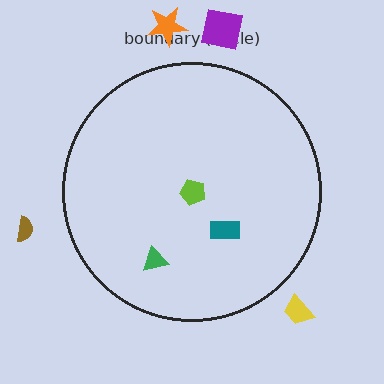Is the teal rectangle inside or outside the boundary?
Inside.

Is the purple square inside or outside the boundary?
Outside.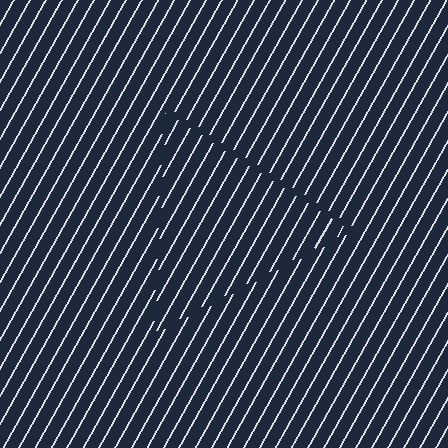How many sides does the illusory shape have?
3 sides — the line-ends trace a triangle.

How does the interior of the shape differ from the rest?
The interior of the shape contains the same grating, shifted by half a period — the contour is defined by the phase discontinuity where line-ends from the inner and outer gratings abut.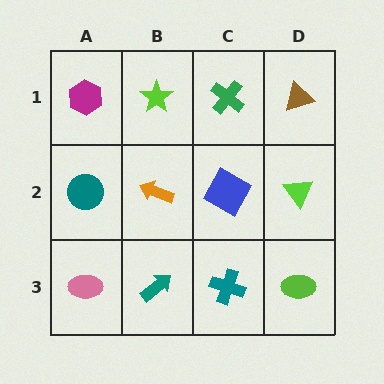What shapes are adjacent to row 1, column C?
A blue square (row 2, column C), a lime star (row 1, column B), a brown triangle (row 1, column D).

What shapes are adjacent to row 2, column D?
A brown triangle (row 1, column D), a lime ellipse (row 3, column D), a blue square (row 2, column C).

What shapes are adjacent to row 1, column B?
An orange arrow (row 2, column B), a magenta hexagon (row 1, column A), a green cross (row 1, column C).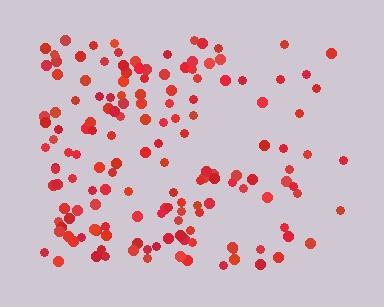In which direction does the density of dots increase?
From right to left, with the left side densest.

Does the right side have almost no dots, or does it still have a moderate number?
Still a moderate number, just noticeably fewer than the left.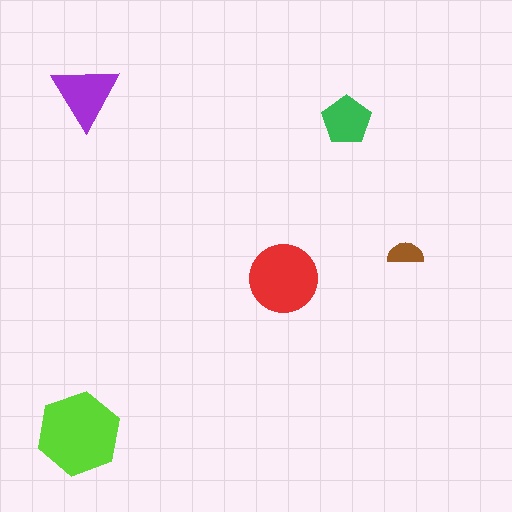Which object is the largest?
The lime hexagon.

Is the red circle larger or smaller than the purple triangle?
Larger.